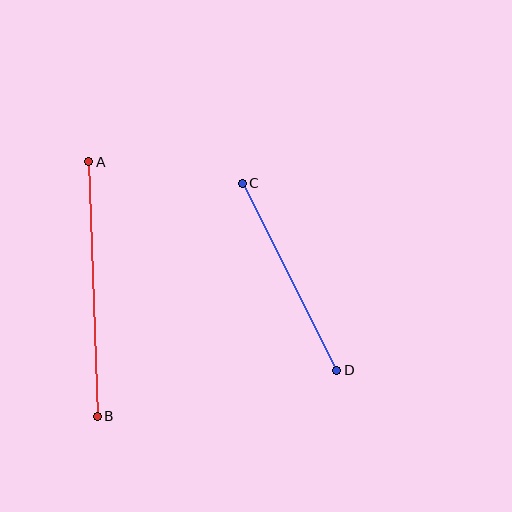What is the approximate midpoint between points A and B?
The midpoint is at approximately (93, 289) pixels.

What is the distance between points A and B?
The distance is approximately 254 pixels.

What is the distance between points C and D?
The distance is approximately 210 pixels.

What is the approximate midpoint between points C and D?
The midpoint is at approximately (289, 277) pixels.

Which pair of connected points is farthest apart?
Points A and B are farthest apart.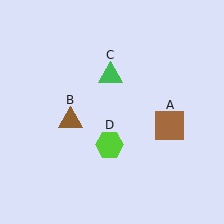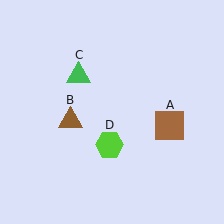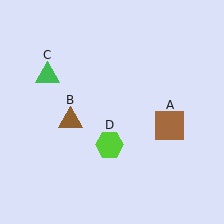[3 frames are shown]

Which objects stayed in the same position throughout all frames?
Brown square (object A) and brown triangle (object B) and lime hexagon (object D) remained stationary.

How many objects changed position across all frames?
1 object changed position: green triangle (object C).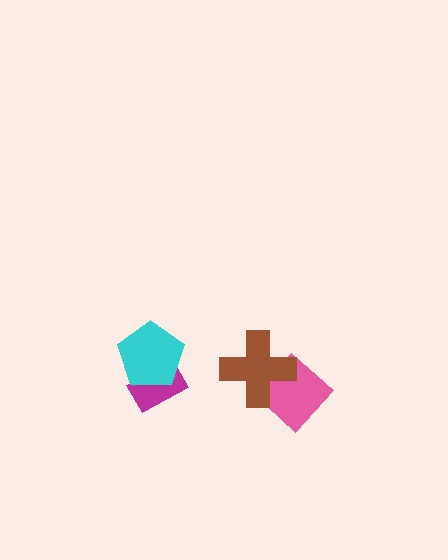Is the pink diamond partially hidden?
Yes, it is partially covered by another shape.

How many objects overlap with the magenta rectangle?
1 object overlaps with the magenta rectangle.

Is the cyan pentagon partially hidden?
No, no other shape covers it.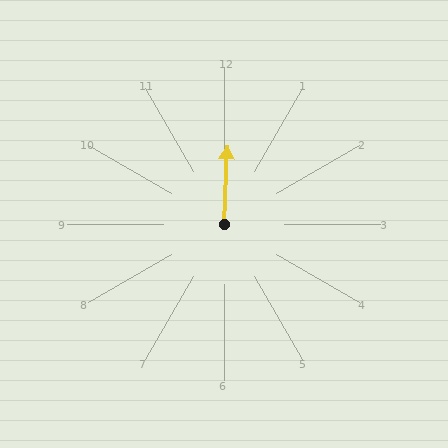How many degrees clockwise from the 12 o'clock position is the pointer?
Approximately 2 degrees.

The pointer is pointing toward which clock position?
Roughly 12 o'clock.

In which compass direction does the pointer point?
North.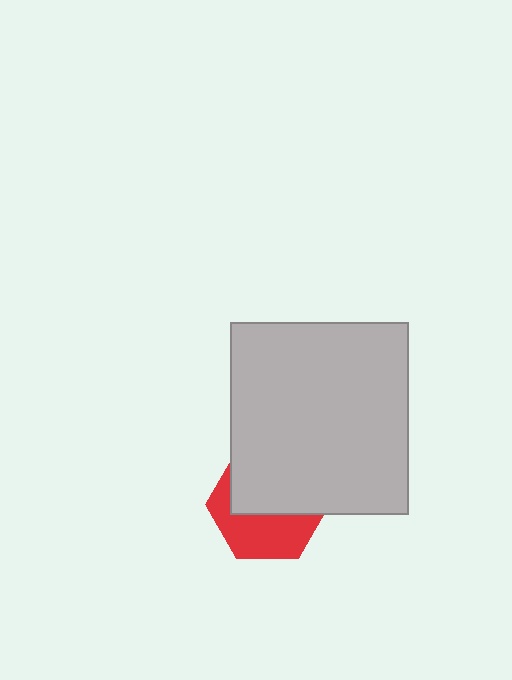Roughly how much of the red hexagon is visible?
About half of it is visible (roughly 45%).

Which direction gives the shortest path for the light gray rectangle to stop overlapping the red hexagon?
Moving up gives the shortest separation.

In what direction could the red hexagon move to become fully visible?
The red hexagon could move down. That would shift it out from behind the light gray rectangle entirely.